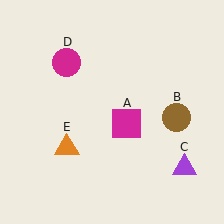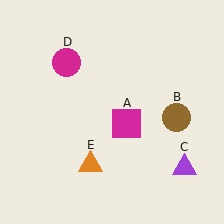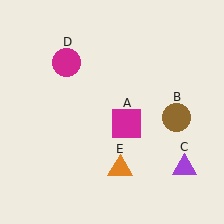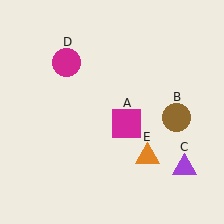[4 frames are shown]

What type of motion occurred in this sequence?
The orange triangle (object E) rotated counterclockwise around the center of the scene.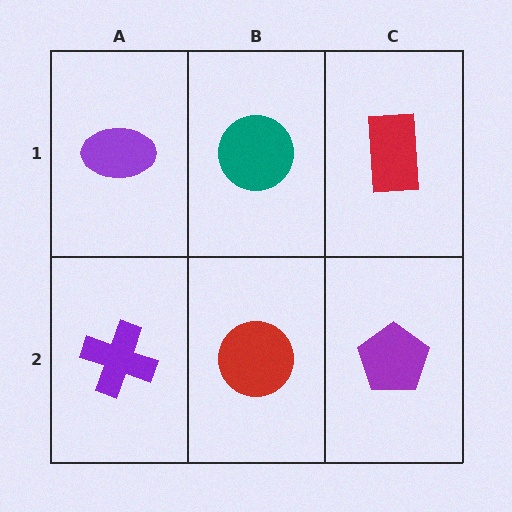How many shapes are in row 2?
3 shapes.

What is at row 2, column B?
A red circle.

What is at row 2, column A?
A purple cross.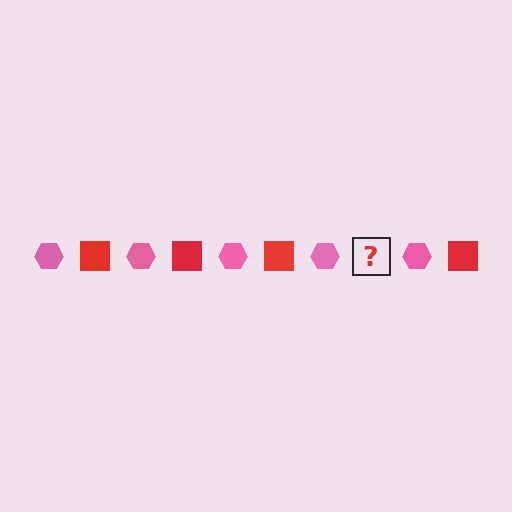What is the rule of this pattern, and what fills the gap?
The rule is that the pattern alternates between pink hexagon and red square. The gap should be filled with a red square.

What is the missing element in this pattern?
The missing element is a red square.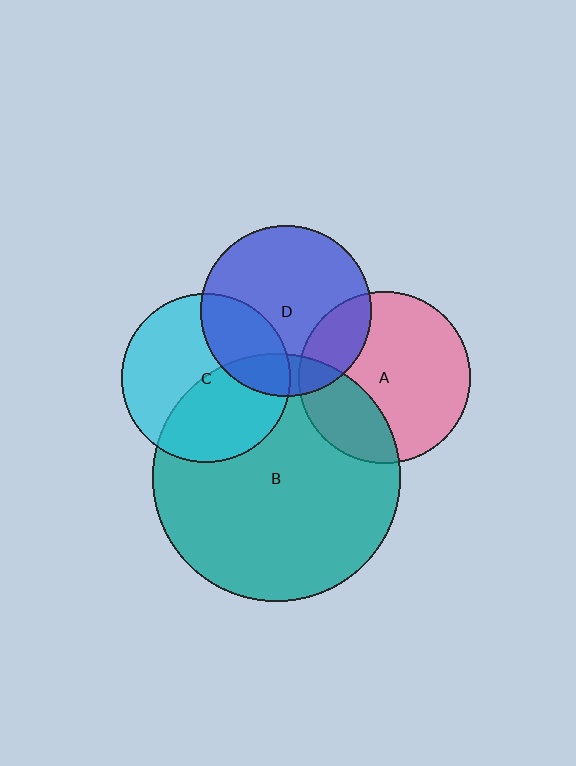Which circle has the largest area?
Circle B (teal).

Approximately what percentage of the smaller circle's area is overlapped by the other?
Approximately 15%.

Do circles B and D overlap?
Yes.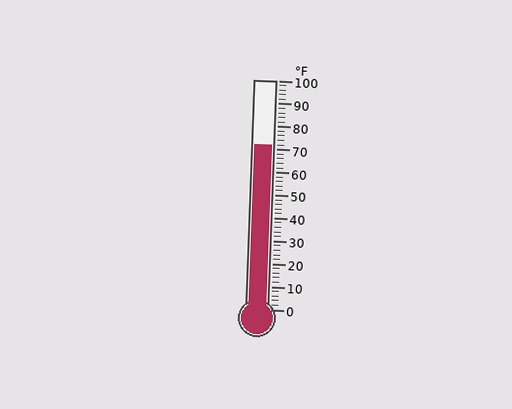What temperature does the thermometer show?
The thermometer shows approximately 72°F.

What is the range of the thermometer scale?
The thermometer scale ranges from 0°F to 100°F.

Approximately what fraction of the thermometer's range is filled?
The thermometer is filled to approximately 70% of its range.